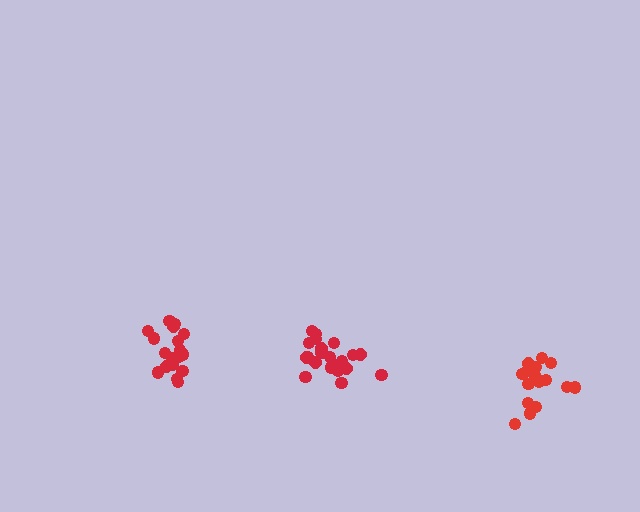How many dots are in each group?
Group 1: 21 dots, Group 2: 16 dots, Group 3: 18 dots (55 total).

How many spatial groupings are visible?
There are 3 spatial groupings.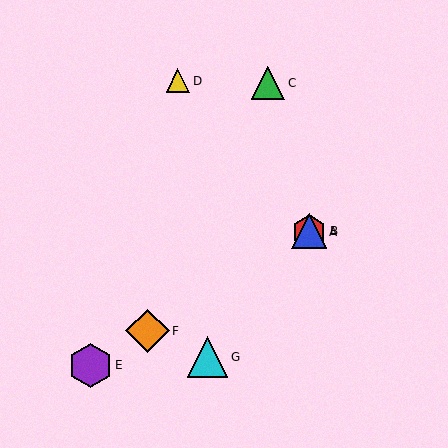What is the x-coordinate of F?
Object F is at x≈147.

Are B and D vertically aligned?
No, B is at x≈309 and D is at x≈178.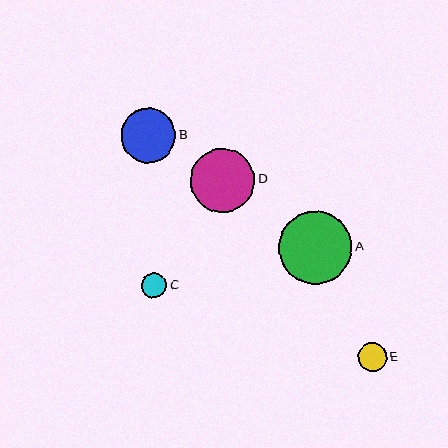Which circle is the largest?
Circle A is the largest with a size of approximately 73 pixels.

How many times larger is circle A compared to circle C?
Circle A is approximately 2.9 times the size of circle C.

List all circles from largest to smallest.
From largest to smallest: A, D, B, E, C.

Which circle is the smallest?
Circle C is the smallest with a size of approximately 25 pixels.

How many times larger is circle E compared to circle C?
Circle E is approximately 1.1 times the size of circle C.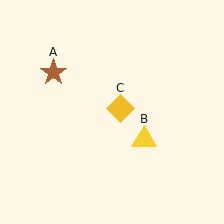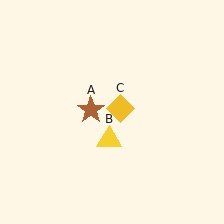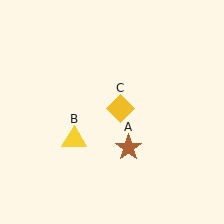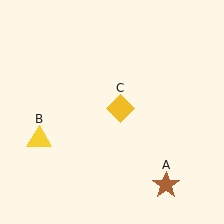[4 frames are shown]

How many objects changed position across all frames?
2 objects changed position: brown star (object A), yellow triangle (object B).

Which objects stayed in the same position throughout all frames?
Yellow diamond (object C) remained stationary.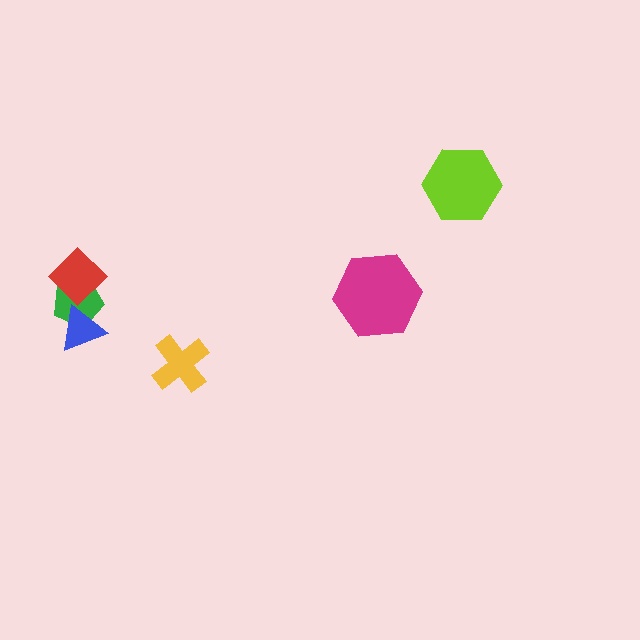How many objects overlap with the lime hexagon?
0 objects overlap with the lime hexagon.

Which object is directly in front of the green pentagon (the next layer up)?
The red diamond is directly in front of the green pentagon.